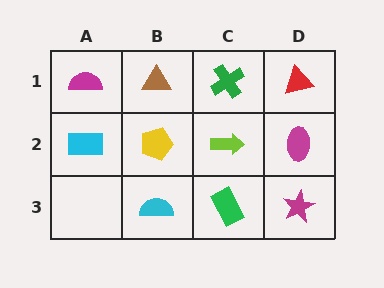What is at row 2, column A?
A cyan rectangle.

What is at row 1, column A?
A magenta semicircle.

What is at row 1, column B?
A brown triangle.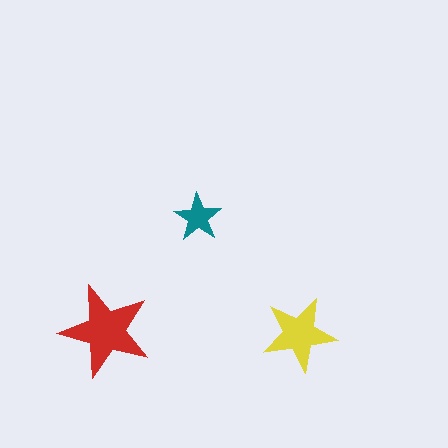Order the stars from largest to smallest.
the red one, the yellow one, the teal one.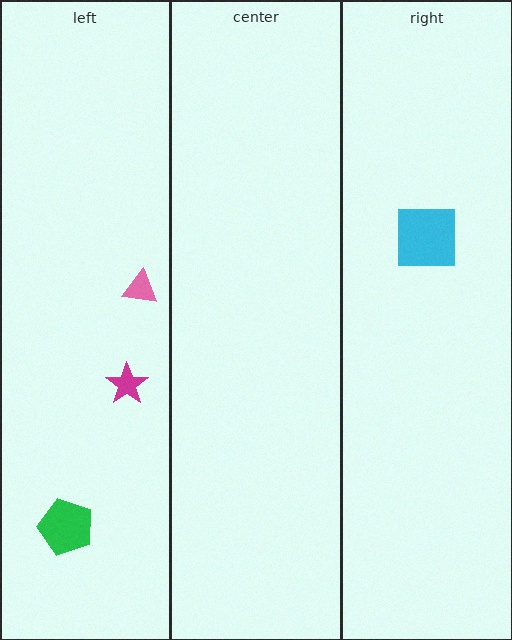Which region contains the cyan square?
The right region.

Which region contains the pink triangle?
The left region.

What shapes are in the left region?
The green pentagon, the pink triangle, the magenta star.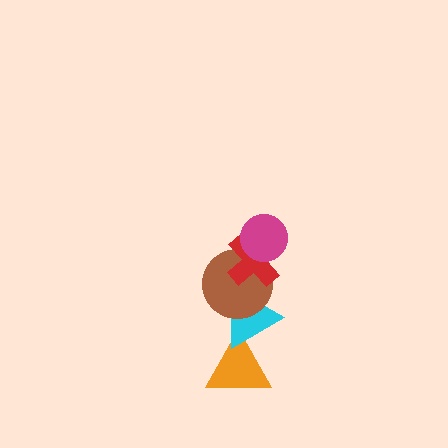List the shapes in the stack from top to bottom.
From top to bottom: the magenta circle, the red cross, the brown circle, the cyan triangle, the orange triangle.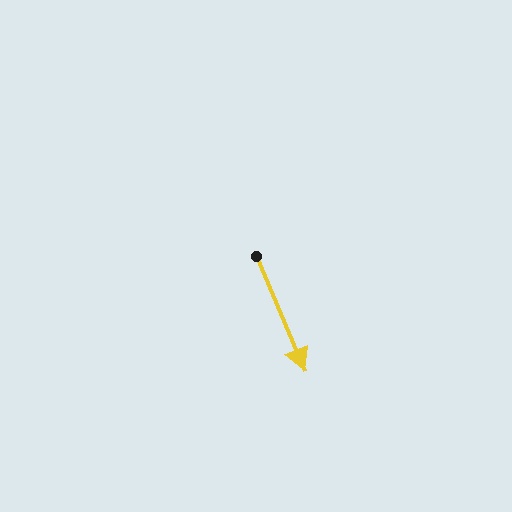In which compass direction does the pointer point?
Southeast.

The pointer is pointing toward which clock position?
Roughly 5 o'clock.